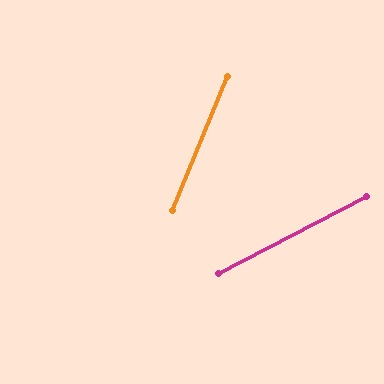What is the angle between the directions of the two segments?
Approximately 40 degrees.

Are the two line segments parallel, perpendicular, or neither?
Neither parallel nor perpendicular — they differ by about 40°.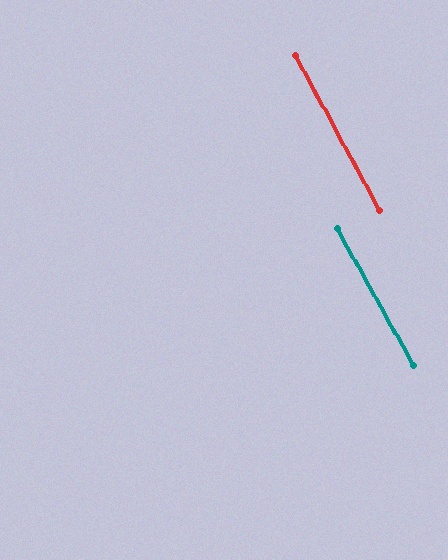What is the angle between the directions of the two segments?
Approximately 0 degrees.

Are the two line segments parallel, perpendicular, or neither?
Parallel — their directions differ by only 0.4°.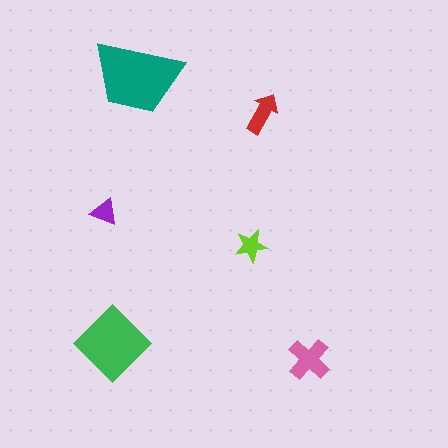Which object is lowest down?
The pink cross is bottommost.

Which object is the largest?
The teal trapezoid.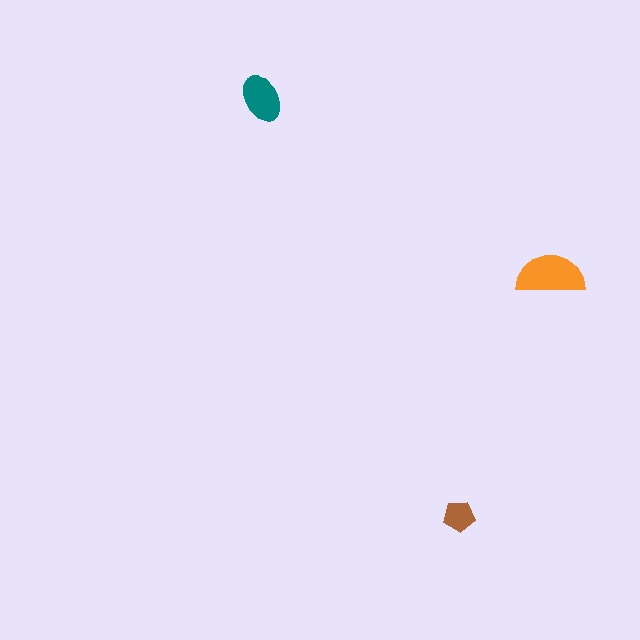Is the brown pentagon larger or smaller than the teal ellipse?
Smaller.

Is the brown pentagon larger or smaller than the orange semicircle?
Smaller.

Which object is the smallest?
The brown pentagon.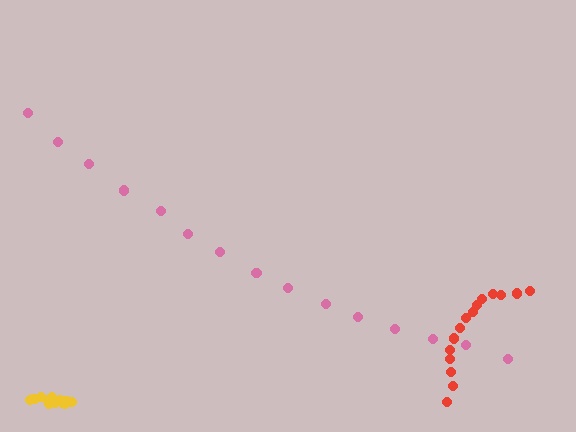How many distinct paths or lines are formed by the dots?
There are 3 distinct paths.